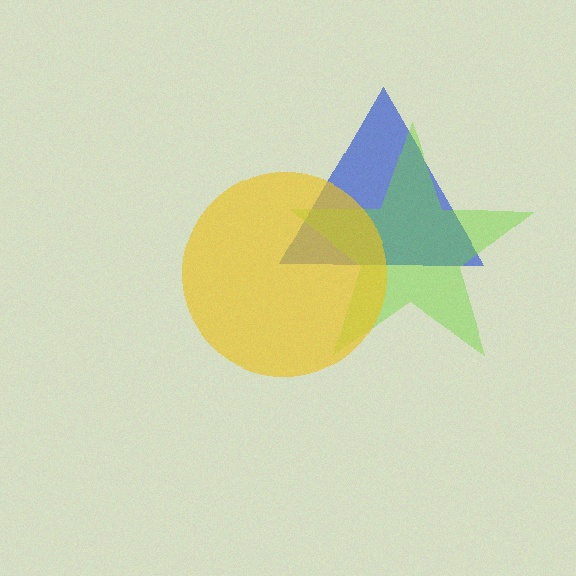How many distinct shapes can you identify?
There are 3 distinct shapes: a blue triangle, a lime star, a yellow circle.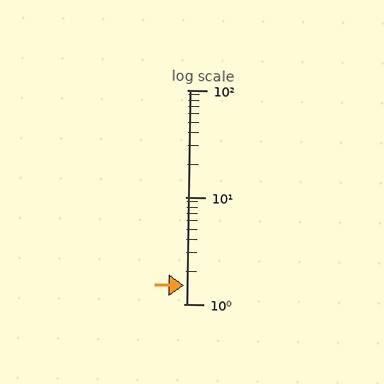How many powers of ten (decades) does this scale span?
The scale spans 2 decades, from 1 to 100.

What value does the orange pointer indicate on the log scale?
The pointer indicates approximately 1.5.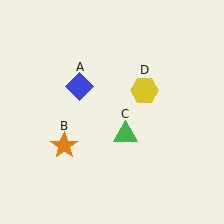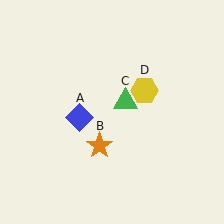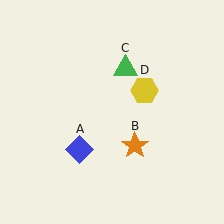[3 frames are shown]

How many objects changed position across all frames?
3 objects changed position: blue diamond (object A), orange star (object B), green triangle (object C).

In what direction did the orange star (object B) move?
The orange star (object B) moved right.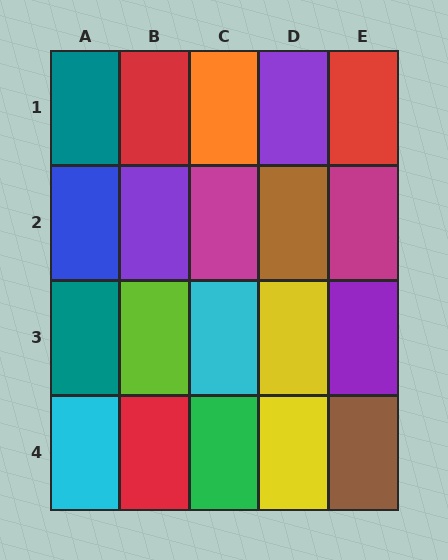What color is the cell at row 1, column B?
Red.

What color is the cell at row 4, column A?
Cyan.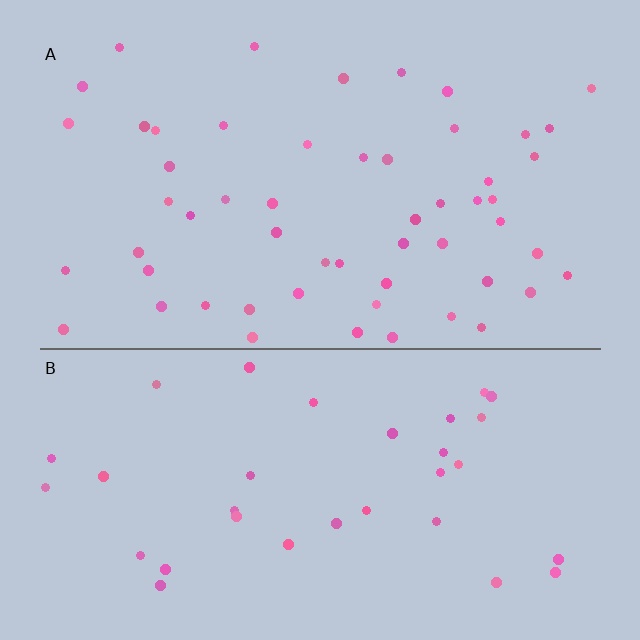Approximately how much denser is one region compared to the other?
Approximately 1.6× — region A over region B.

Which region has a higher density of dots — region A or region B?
A (the top).